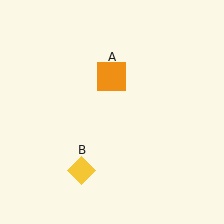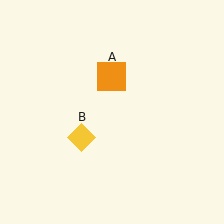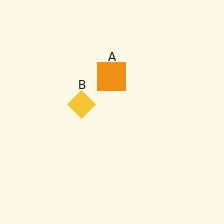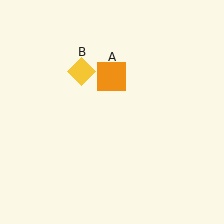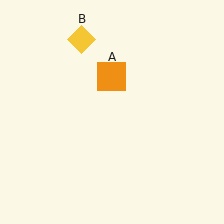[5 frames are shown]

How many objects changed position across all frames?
1 object changed position: yellow diamond (object B).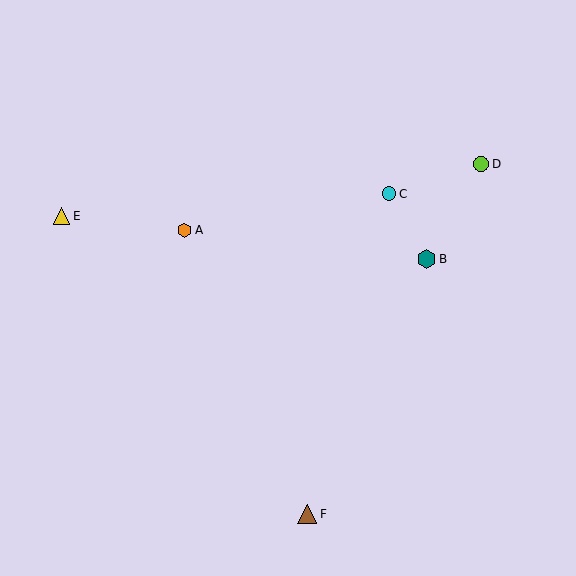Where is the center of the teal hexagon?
The center of the teal hexagon is at (427, 259).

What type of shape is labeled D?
Shape D is a lime circle.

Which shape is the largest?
The brown triangle (labeled F) is the largest.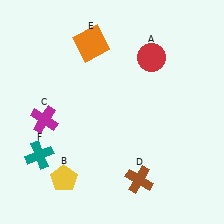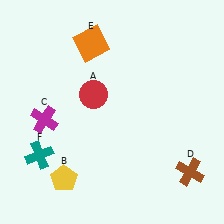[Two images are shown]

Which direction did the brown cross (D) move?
The brown cross (D) moved right.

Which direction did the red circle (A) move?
The red circle (A) moved left.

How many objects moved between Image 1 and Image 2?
2 objects moved between the two images.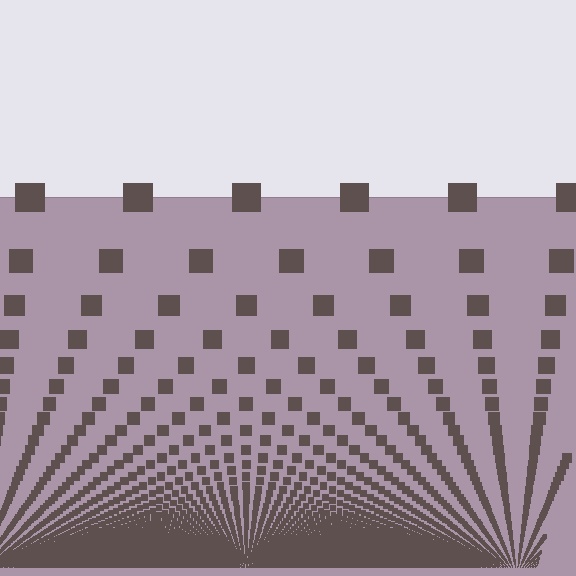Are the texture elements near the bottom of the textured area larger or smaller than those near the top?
Smaller. The gradient is inverted — elements near the bottom are smaller and denser.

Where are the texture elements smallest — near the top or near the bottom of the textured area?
Near the bottom.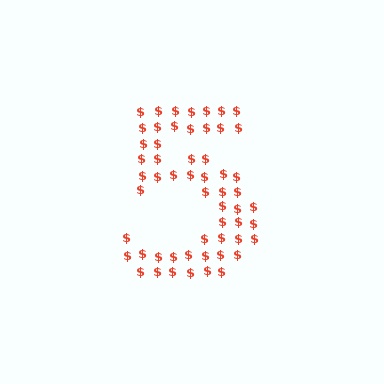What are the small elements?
The small elements are dollar signs.